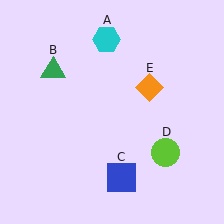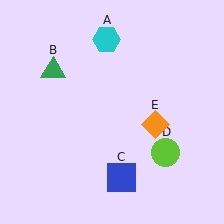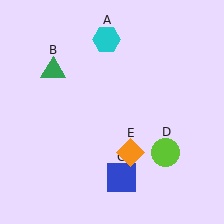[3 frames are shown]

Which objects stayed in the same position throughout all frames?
Cyan hexagon (object A) and green triangle (object B) and blue square (object C) and lime circle (object D) remained stationary.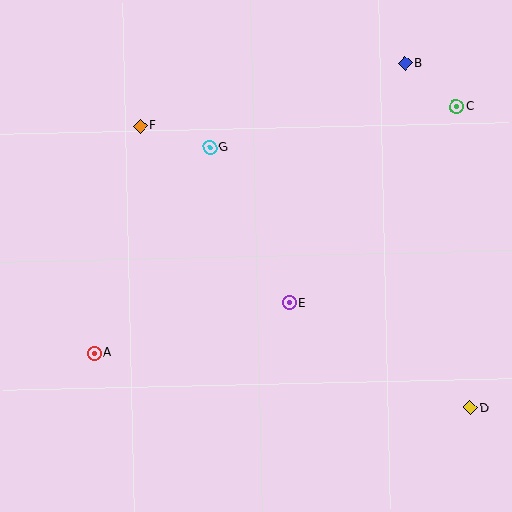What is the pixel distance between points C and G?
The distance between C and G is 250 pixels.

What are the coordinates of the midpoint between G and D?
The midpoint between G and D is at (340, 278).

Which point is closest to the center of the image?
Point E at (289, 303) is closest to the center.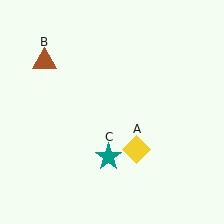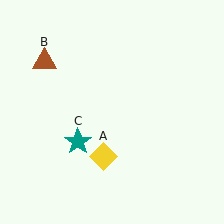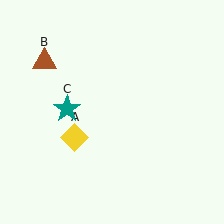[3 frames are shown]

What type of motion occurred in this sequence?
The yellow diamond (object A), teal star (object C) rotated clockwise around the center of the scene.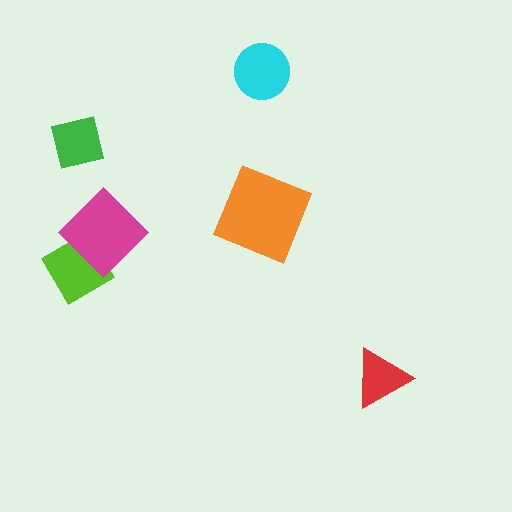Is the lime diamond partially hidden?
Yes, it is partially covered by another shape.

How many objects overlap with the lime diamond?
1 object overlaps with the lime diamond.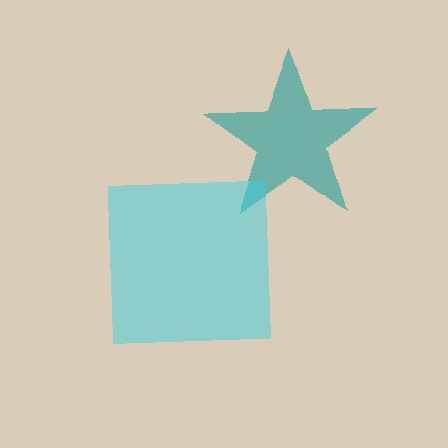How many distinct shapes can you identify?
There are 2 distinct shapes: a teal star, a cyan square.